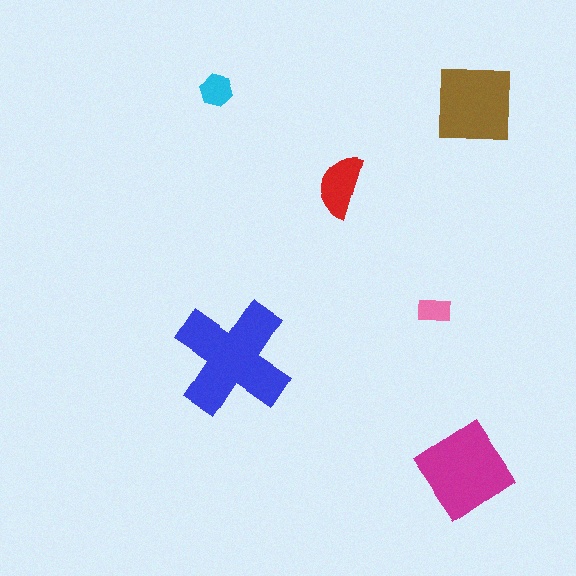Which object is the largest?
The blue cross.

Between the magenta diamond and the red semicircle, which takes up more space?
The magenta diamond.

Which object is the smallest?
The pink rectangle.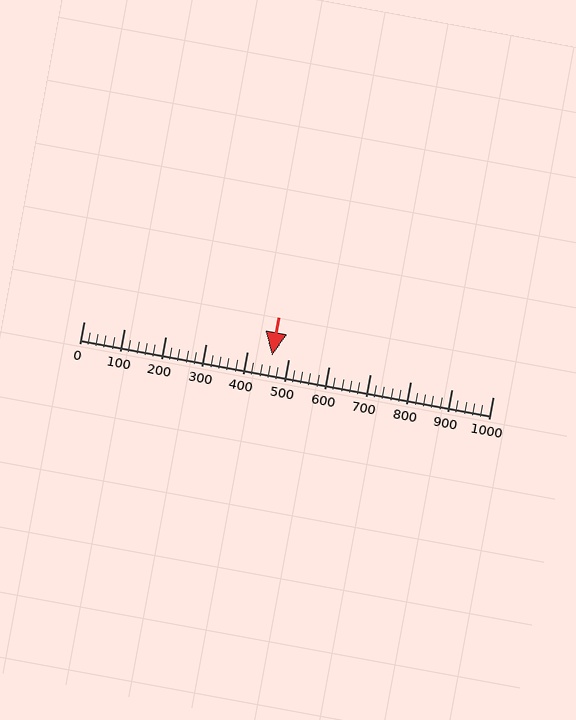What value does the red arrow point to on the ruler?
The red arrow points to approximately 460.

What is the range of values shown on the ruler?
The ruler shows values from 0 to 1000.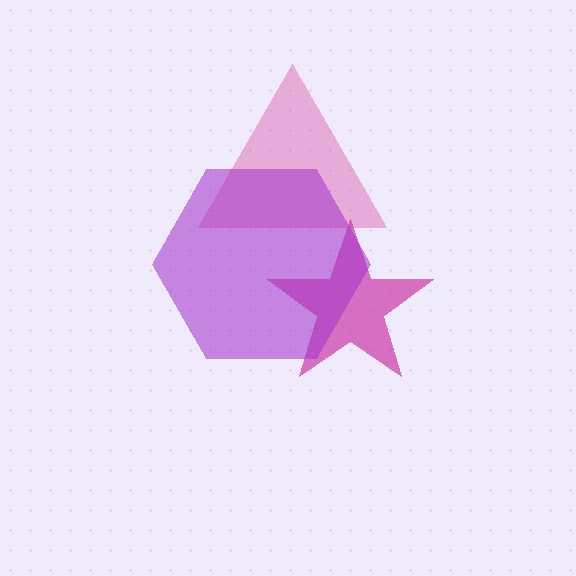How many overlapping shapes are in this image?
There are 3 overlapping shapes in the image.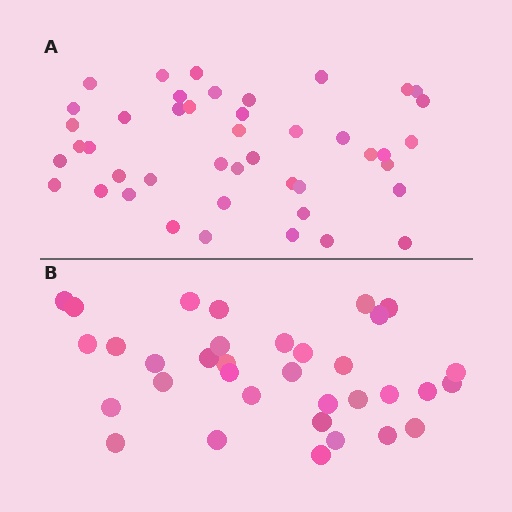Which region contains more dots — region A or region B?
Region A (the top region) has more dots.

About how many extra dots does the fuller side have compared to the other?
Region A has roughly 10 or so more dots than region B.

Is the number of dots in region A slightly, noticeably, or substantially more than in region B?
Region A has noticeably more, but not dramatically so. The ratio is roughly 1.3 to 1.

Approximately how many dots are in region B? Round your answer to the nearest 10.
About 30 dots. (The exact count is 34, which rounds to 30.)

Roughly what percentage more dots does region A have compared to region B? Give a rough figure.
About 30% more.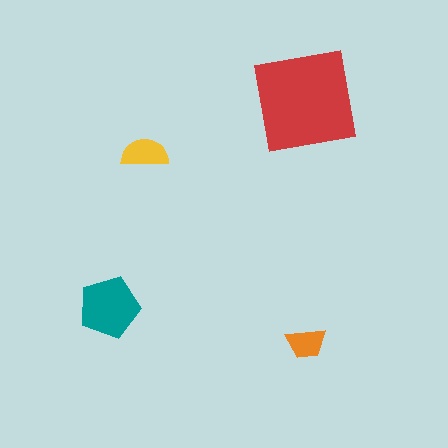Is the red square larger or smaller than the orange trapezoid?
Larger.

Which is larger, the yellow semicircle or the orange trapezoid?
The yellow semicircle.